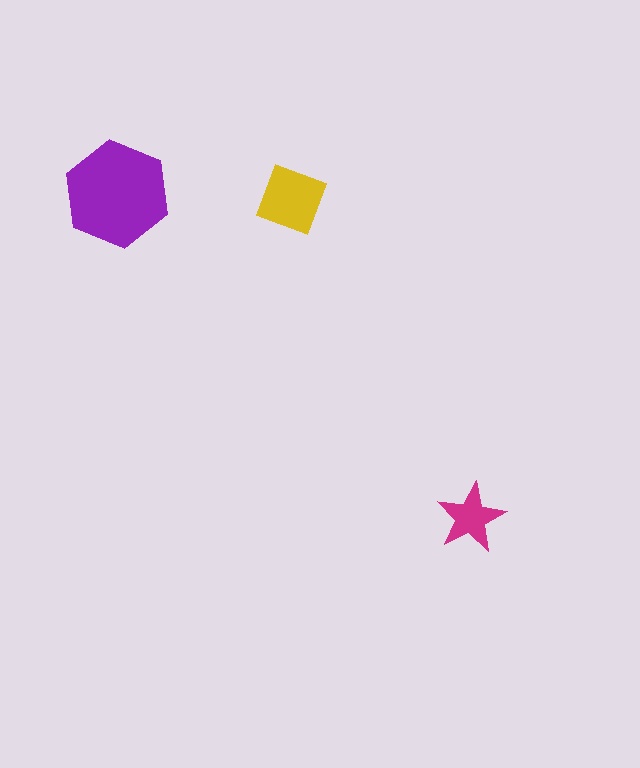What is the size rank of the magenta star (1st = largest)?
3rd.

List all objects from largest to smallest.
The purple hexagon, the yellow square, the magenta star.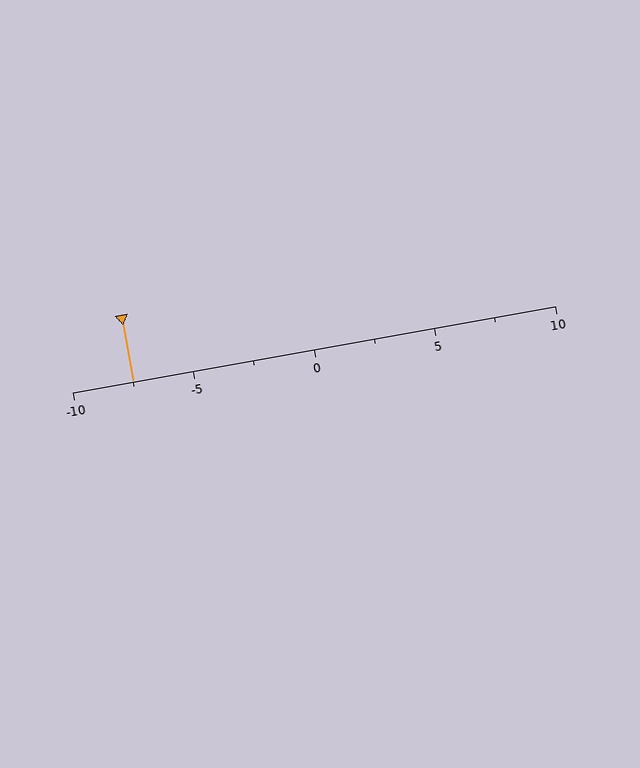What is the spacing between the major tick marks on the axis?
The major ticks are spaced 5 apart.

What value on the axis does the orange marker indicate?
The marker indicates approximately -7.5.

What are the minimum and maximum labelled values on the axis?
The axis runs from -10 to 10.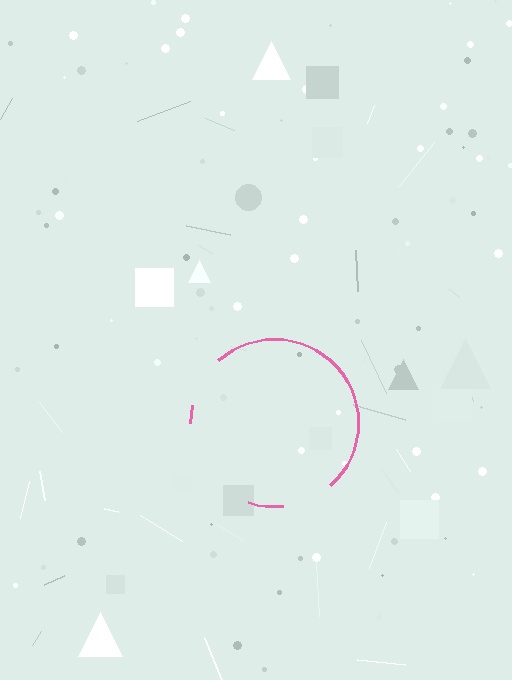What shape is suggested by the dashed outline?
The dashed outline suggests a circle.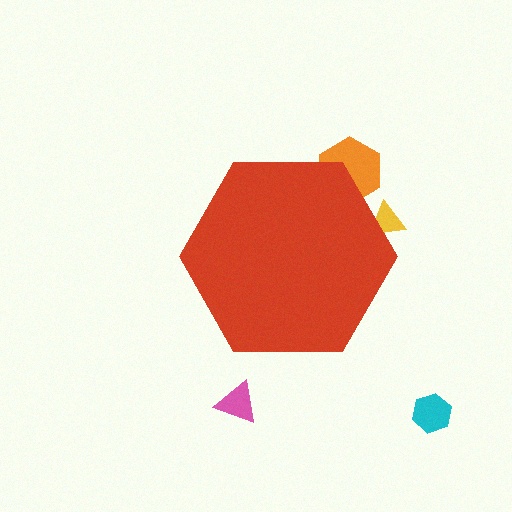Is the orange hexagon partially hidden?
Yes, the orange hexagon is partially hidden behind the red hexagon.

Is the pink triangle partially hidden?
No, the pink triangle is fully visible.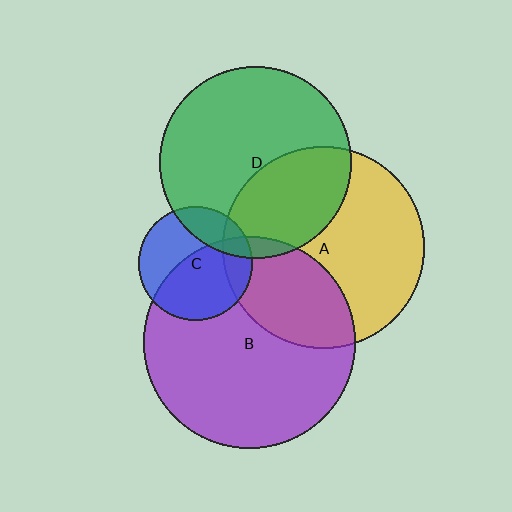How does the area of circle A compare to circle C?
Approximately 3.1 times.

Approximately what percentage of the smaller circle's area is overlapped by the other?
Approximately 55%.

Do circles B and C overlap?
Yes.